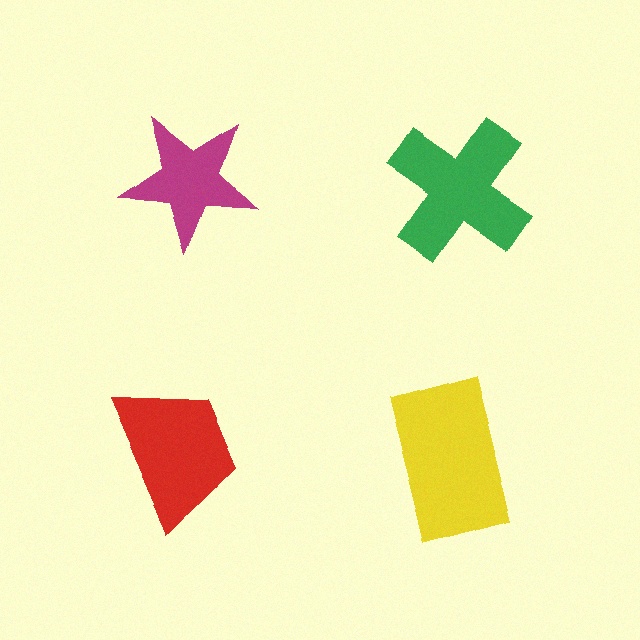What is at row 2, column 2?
A yellow rectangle.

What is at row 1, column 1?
A magenta star.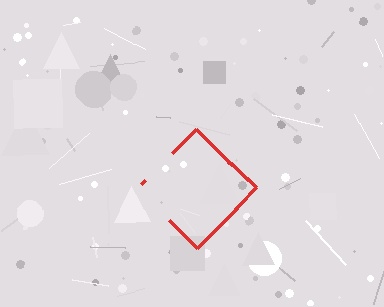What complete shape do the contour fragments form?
The contour fragments form a diamond.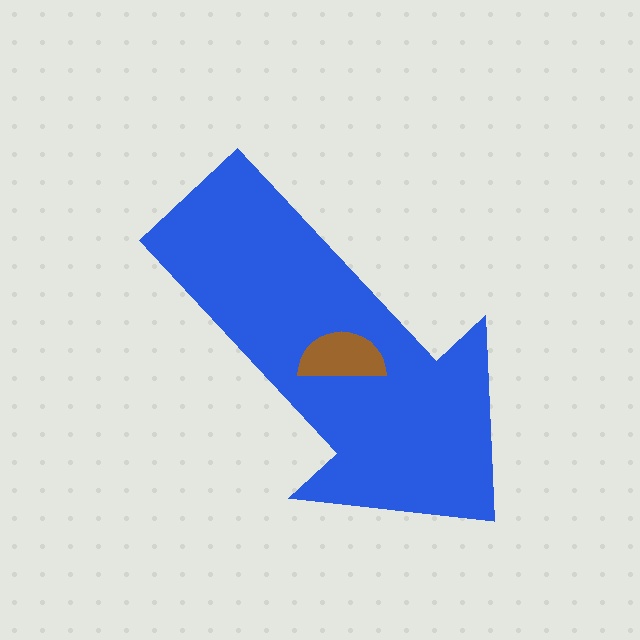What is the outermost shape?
The blue arrow.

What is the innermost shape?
The brown semicircle.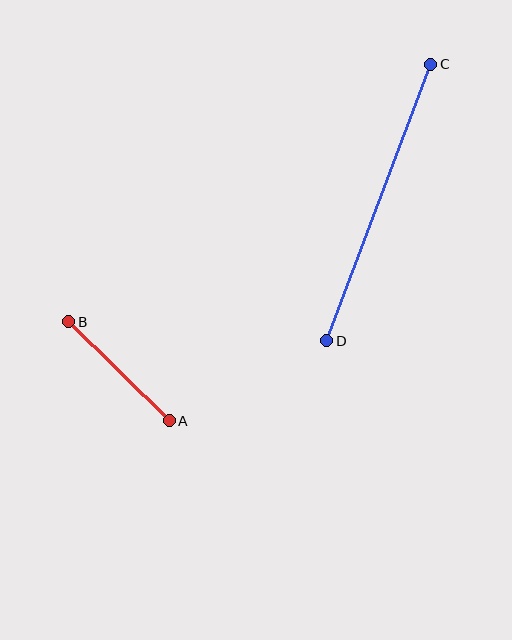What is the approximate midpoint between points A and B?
The midpoint is at approximately (119, 371) pixels.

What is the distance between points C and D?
The distance is approximately 295 pixels.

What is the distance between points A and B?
The distance is approximately 141 pixels.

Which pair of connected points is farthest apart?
Points C and D are farthest apart.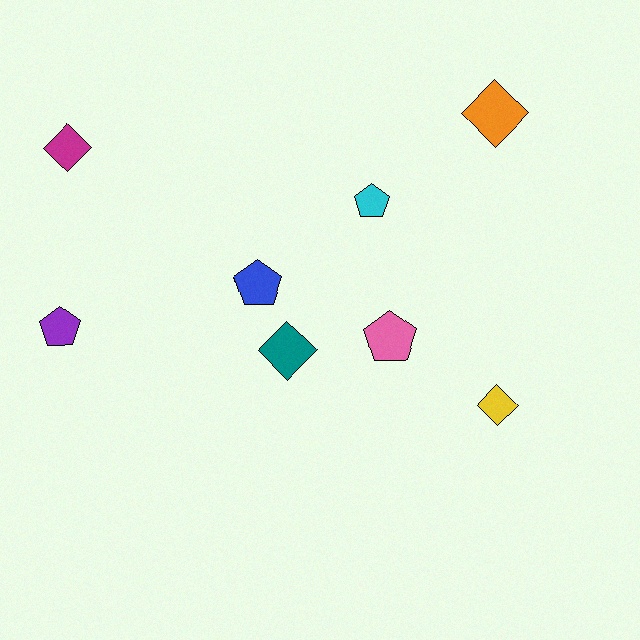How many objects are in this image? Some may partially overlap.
There are 8 objects.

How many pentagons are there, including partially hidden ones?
There are 4 pentagons.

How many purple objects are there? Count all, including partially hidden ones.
There is 1 purple object.